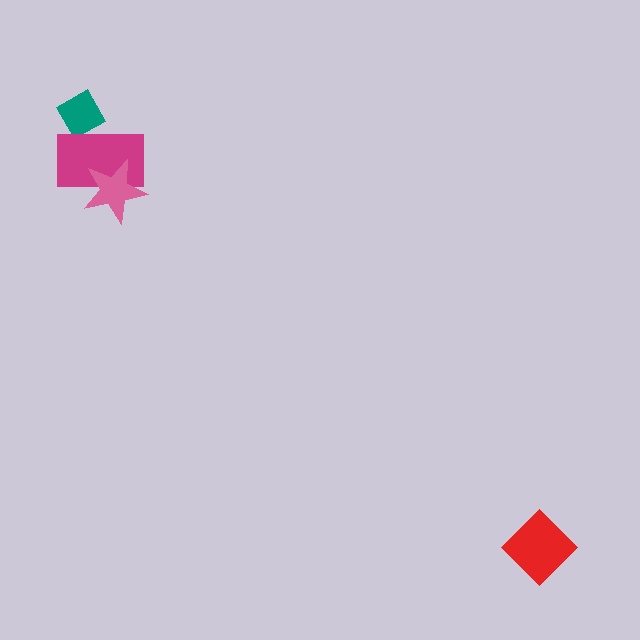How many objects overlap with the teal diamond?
1 object overlaps with the teal diamond.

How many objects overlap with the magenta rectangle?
2 objects overlap with the magenta rectangle.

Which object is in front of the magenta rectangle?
The pink star is in front of the magenta rectangle.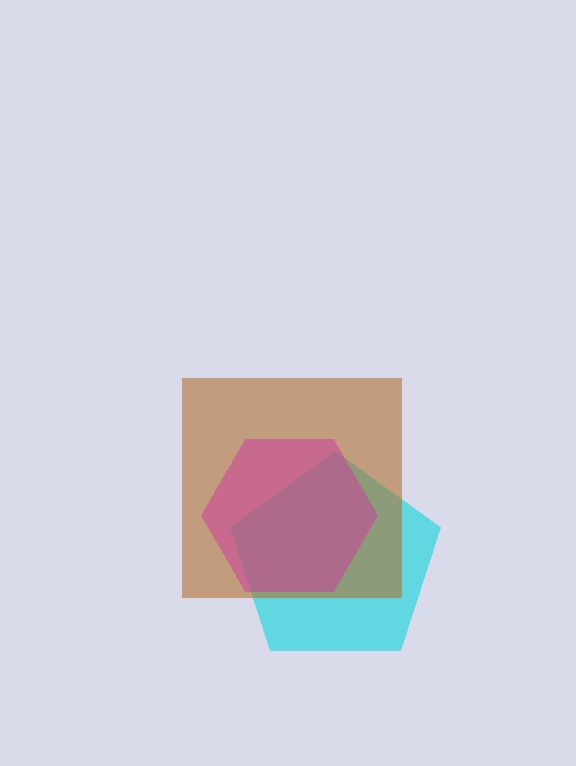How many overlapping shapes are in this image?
There are 3 overlapping shapes in the image.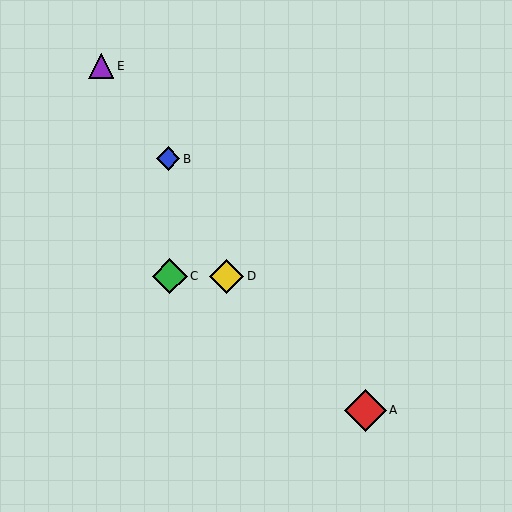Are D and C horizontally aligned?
Yes, both are at y≈276.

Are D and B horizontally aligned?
No, D is at y≈276 and B is at y≈159.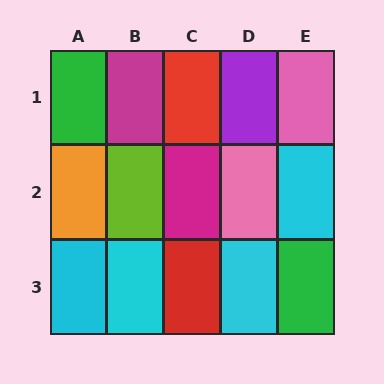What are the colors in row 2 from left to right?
Orange, lime, magenta, pink, cyan.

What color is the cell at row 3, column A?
Cyan.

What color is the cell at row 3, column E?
Green.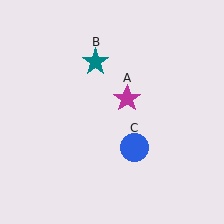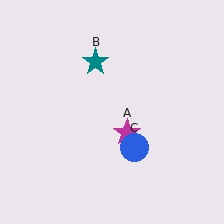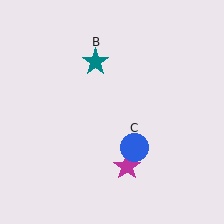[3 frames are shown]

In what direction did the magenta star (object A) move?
The magenta star (object A) moved down.